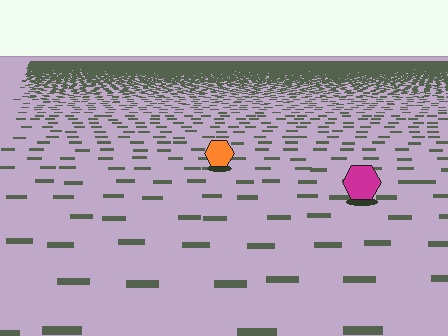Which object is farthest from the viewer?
The orange hexagon is farthest from the viewer. It appears smaller and the ground texture around it is denser.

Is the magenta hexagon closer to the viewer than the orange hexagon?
Yes. The magenta hexagon is closer — you can tell from the texture gradient: the ground texture is coarser near it.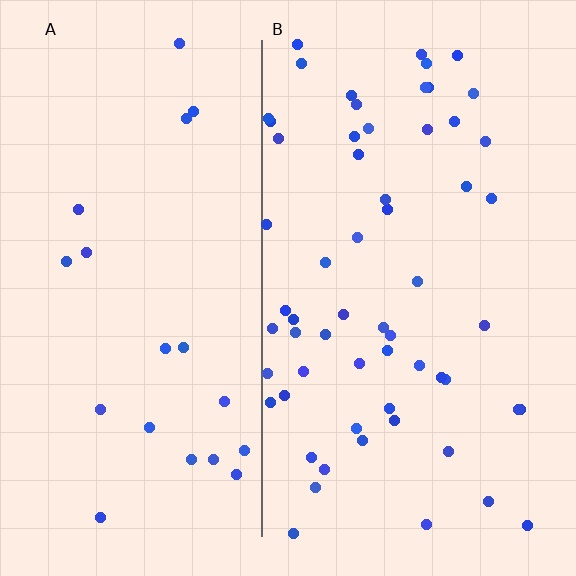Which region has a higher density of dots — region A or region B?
B (the right).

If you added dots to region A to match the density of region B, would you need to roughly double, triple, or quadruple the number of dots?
Approximately triple.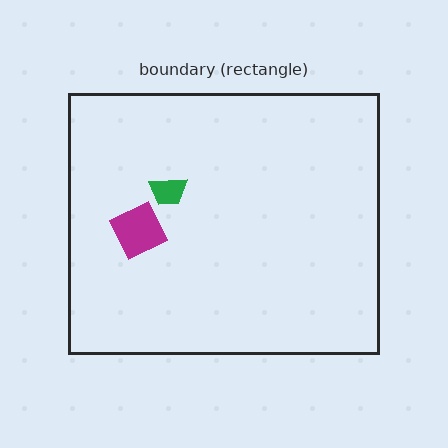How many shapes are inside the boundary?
2 inside, 0 outside.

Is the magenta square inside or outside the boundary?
Inside.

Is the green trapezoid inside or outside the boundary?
Inside.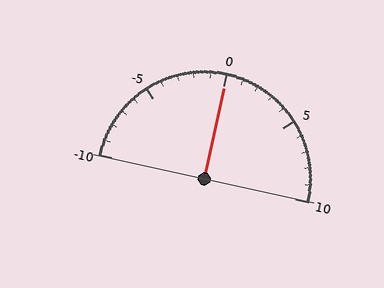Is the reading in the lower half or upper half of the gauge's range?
The reading is in the upper half of the range (-10 to 10).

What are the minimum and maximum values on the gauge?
The gauge ranges from -10 to 10.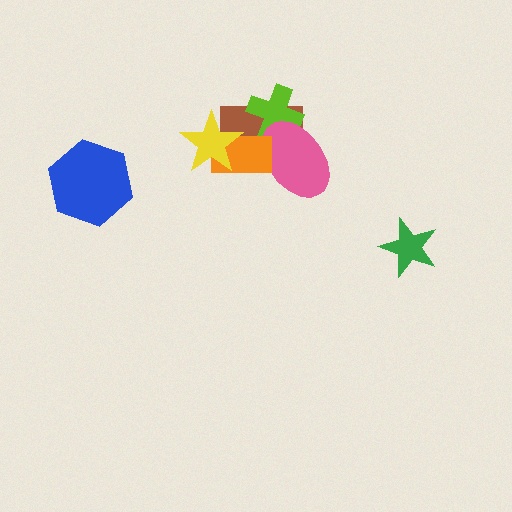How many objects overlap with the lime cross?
2 objects overlap with the lime cross.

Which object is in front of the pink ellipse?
The orange rectangle is in front of the pink ellipse.